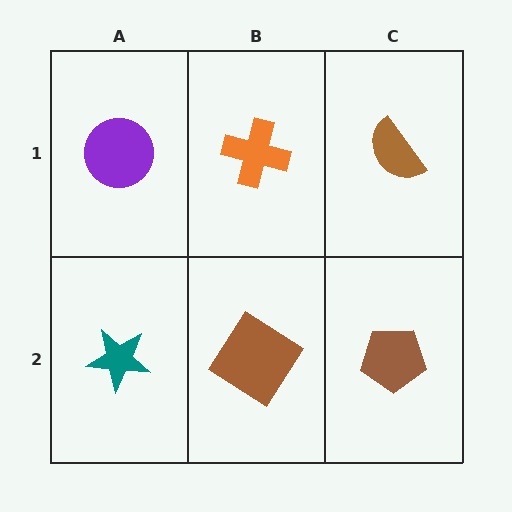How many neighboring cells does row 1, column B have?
3.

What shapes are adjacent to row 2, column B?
An orange cross (row 1, column B), a teal star (row 2, column A), a brown pentagon (row 2, column C).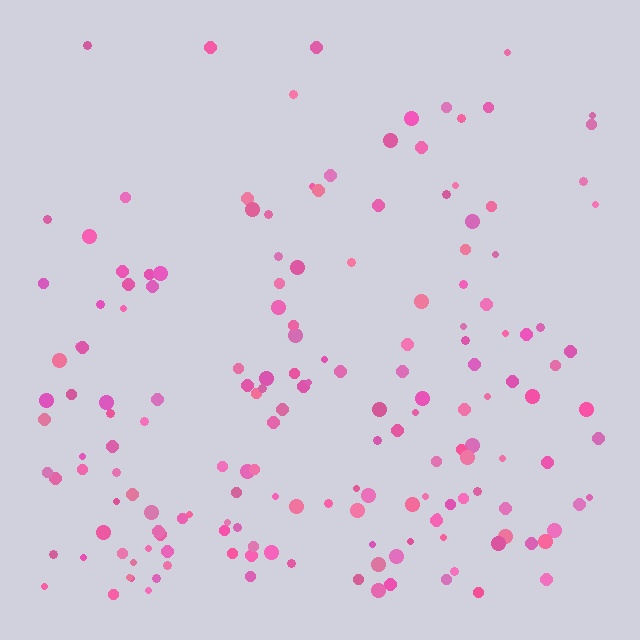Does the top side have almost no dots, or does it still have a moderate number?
Still a moderate number, just noticeably fewer than the bottom.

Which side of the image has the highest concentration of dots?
The bottom.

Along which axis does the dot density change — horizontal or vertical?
Vertical.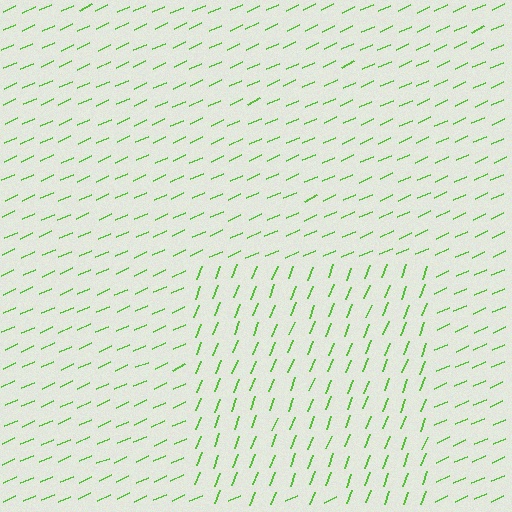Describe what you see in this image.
The image is filled with small lime line segments. A rectangle region in the image has lines oriented differently from the surrounding lines, creating a visible texture boundary.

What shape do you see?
I see a rectangle.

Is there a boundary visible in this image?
Yes, there is a texture boundary formed by a change in line orientation.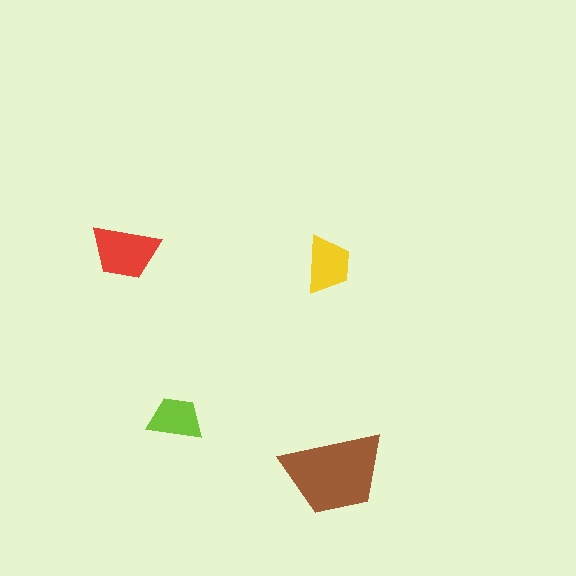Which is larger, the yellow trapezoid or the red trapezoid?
The red one.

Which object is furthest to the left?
The red trapezoid is leftmost.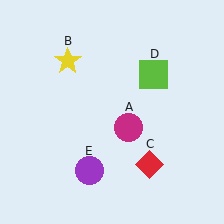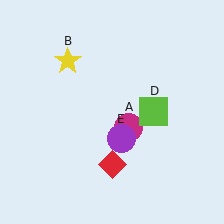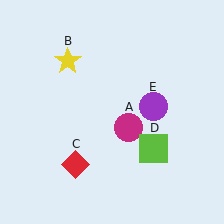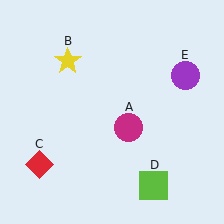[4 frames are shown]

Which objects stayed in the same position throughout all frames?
Magenta circle (object A) and yellow star (object B) remained stationary.